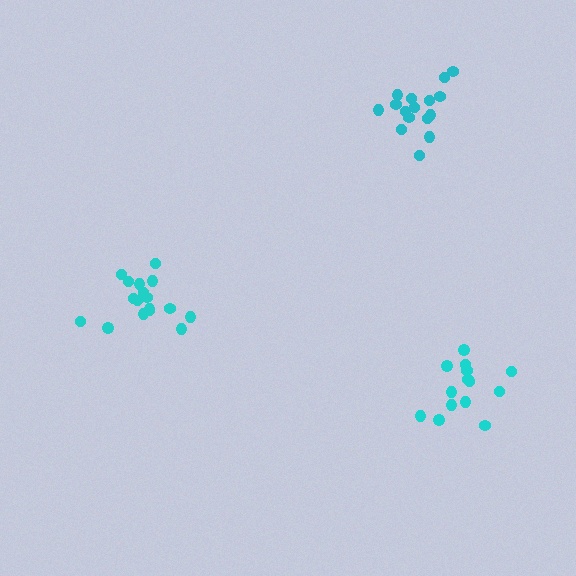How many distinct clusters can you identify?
There are 3 distinct clusters.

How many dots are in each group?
Group 1: 17 dots, Group 2: 14 dots, Group 3: 16 dots (47 total).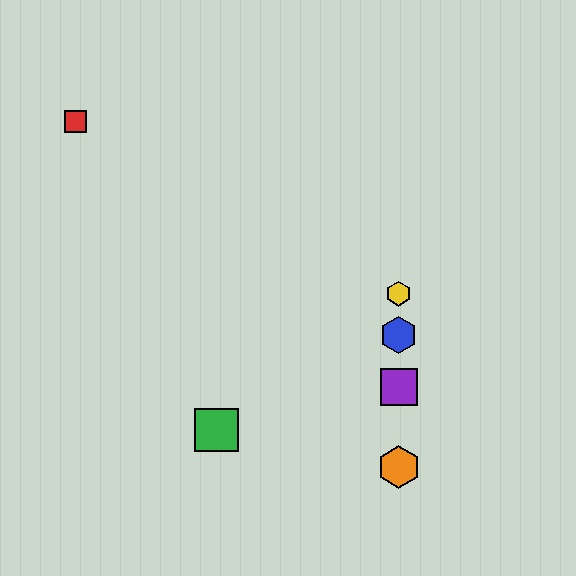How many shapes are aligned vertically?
4 shapes (the blue hexagon, the yellow hexagon, the purple square, the orange hexagon) are aligned vertically.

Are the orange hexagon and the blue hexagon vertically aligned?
Yes, both are at x≈399.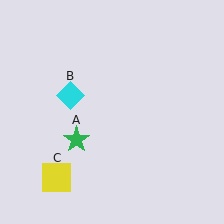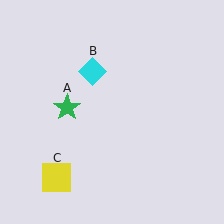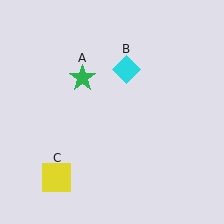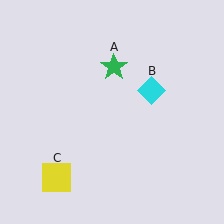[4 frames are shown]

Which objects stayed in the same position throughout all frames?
Yellow square (object C) remained stationary.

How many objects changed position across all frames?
2 objects changed position: green star (object A), cyan diamond (object B).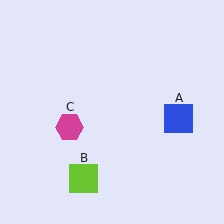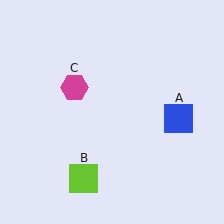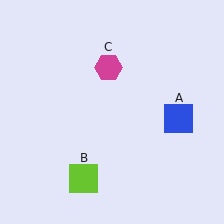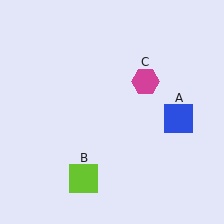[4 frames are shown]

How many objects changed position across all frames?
1 object changed position: magenta hexagon (object C).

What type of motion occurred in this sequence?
The magenta hexagon (object C) rotated clockwise around the center of the scene.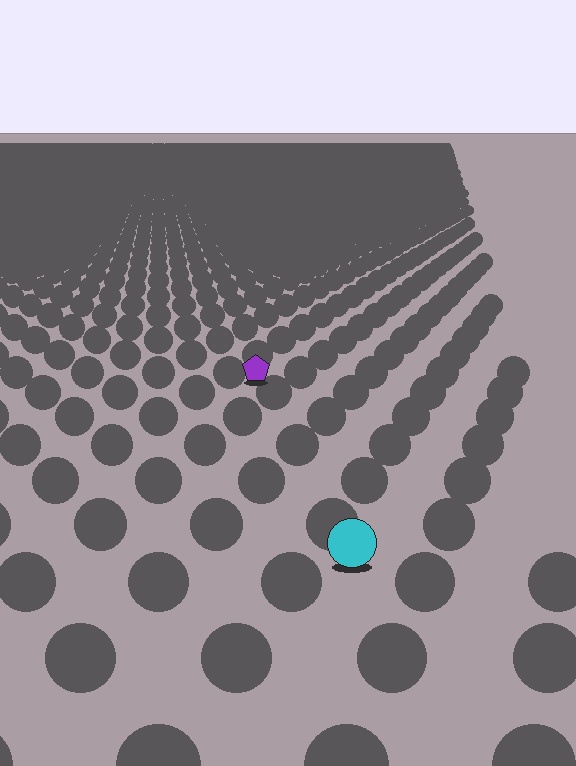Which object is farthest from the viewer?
The purple pentagon is farthest from the viewer. It appears smaller and the ground texture around it is denser.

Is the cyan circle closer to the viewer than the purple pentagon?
Yes. The cyan circle is closer — you can tell from the texture gradient: the ground texture is coarser near it.